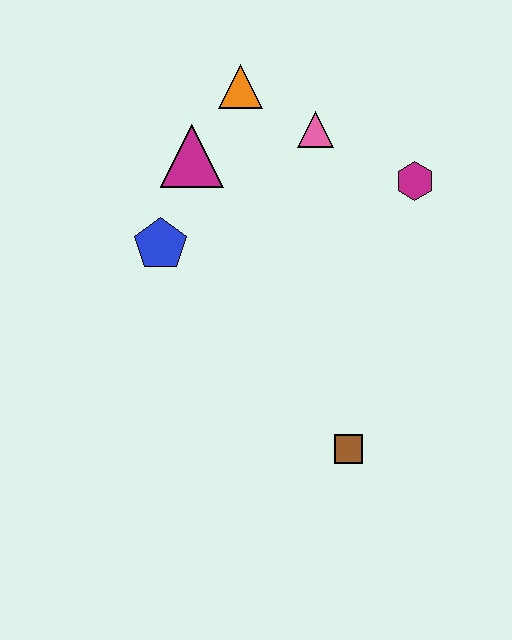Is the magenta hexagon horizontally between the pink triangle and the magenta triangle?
No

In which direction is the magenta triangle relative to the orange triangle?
The magenta triangle is below the orange triangle.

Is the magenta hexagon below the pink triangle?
Yes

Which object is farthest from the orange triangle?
The brown square is farthest from the orange triangle.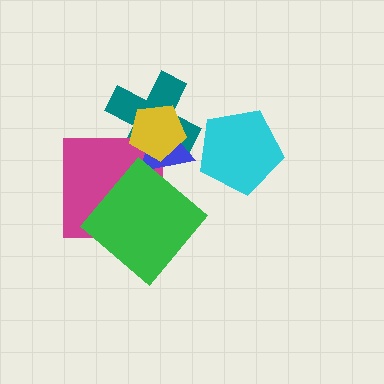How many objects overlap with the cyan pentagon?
0 objects overlap with the cyan pentagon.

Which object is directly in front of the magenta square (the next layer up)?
The blue triangle is directly in front of the magenta square.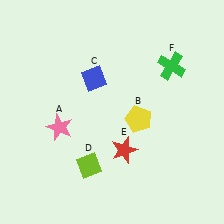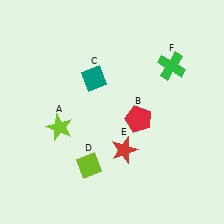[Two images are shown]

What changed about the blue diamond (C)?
In Image 1, C is blue. In Image 2, it changed to teal.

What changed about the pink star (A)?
In Image 1, A is pink. In Image 2, it changed to lime.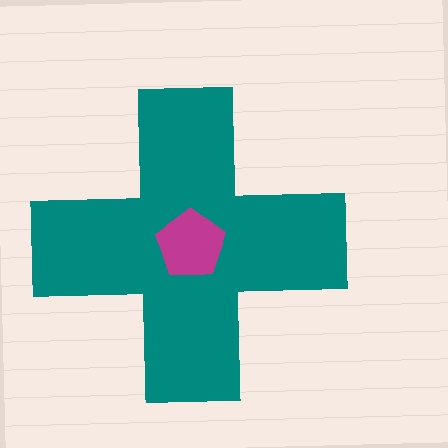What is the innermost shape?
The magenta pentagon.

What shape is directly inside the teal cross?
The magenta pentagon.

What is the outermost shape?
The teal cross.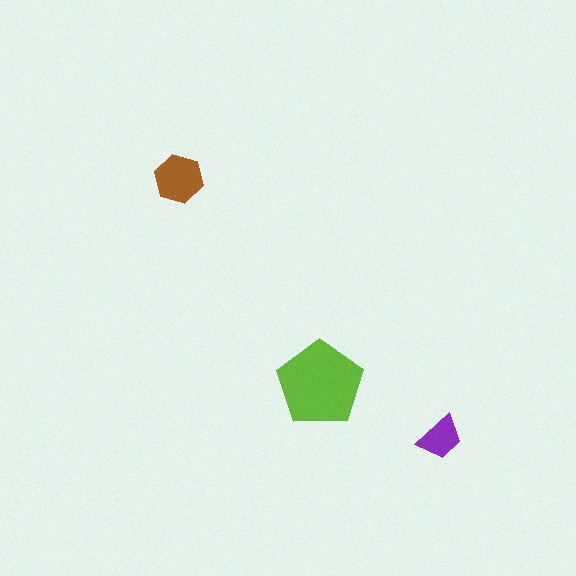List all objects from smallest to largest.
The purple trapezoid, the brown hexagon, the lime pentagon.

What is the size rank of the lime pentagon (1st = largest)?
1st.